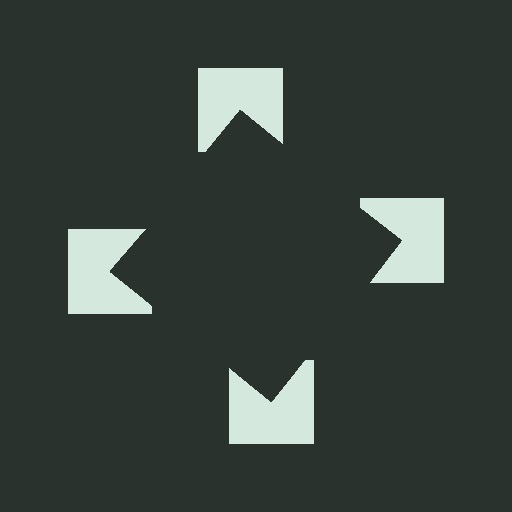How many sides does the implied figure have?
4 sides.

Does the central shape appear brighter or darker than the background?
It typically appears slightly darker than the background, even though no actual brightness change is drawn.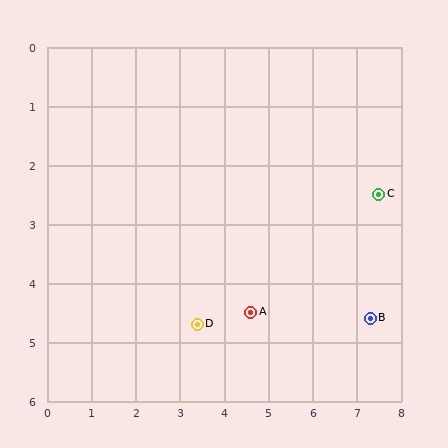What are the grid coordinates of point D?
Point D is at approximately (3.4, 4.7).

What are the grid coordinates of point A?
Point A is at approximately (4.6, 4.5).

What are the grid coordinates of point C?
Point C is at approximately (7.5, 2.5).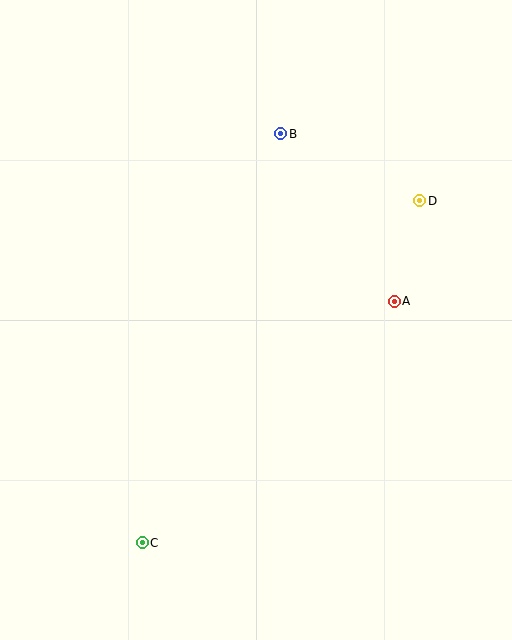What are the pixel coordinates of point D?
Point D is at (420, 201).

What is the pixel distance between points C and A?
The distance between C and A is 349 pixels.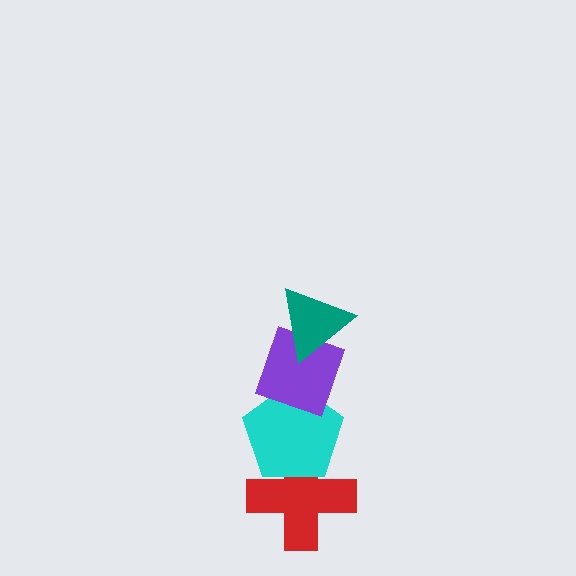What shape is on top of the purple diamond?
The teal triangle is on top of the purple diamond.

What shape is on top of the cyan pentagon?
The purple diamond is on top of the cyan pentagon.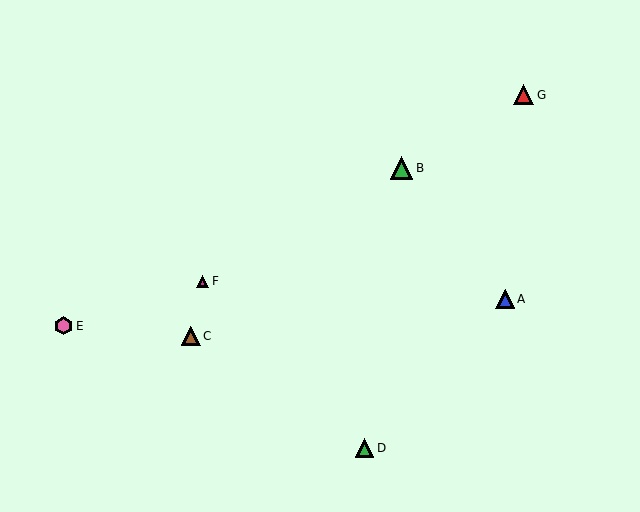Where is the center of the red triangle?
The center of the red triangle is at (523, 95).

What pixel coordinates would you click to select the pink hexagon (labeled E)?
Click at (64, 326) to select the pink hexagon E.